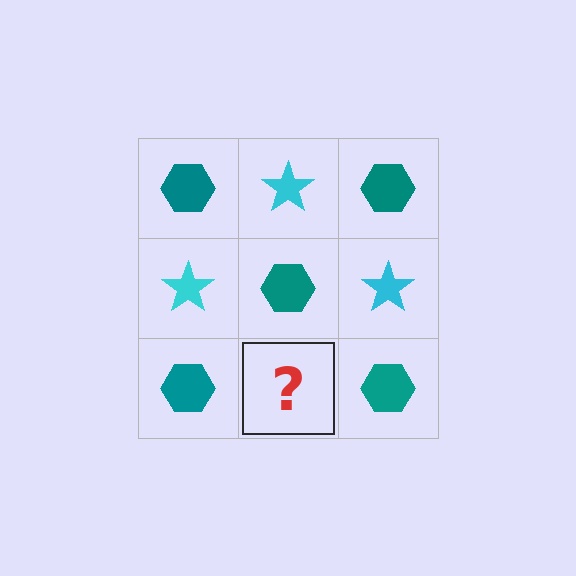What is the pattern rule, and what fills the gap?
The rule is that it alternates teal hexagon and cyan star in a checkerboard pattern. The gap should be filled with a cyan star.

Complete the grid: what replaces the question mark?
The question mark should be replaced with a cyan star.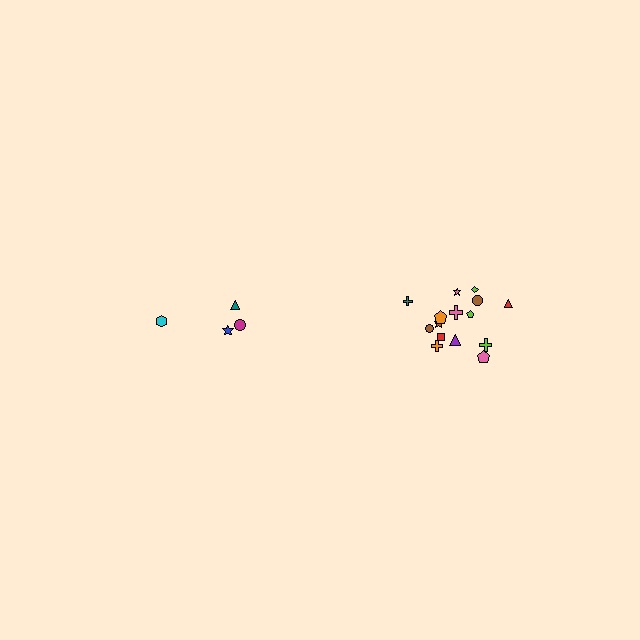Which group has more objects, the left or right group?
The right group.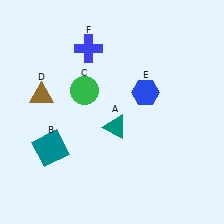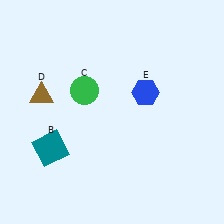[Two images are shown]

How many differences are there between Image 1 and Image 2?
There are 2 differences between the two images.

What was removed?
The blue cross (F), the teal triangle (A) were removed in Image 2.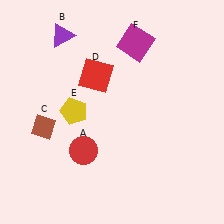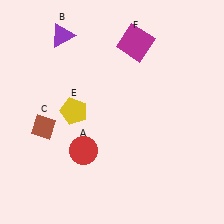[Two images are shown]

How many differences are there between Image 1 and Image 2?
There is 1 difference between the two images.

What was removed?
The red square (D) was removed in Image 2.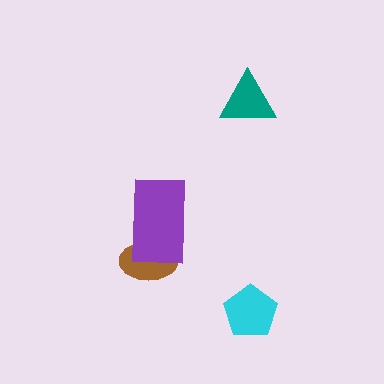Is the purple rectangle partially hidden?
No, no other shape covers it.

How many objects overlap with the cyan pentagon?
0 objects overlap with the cyan pentagon.